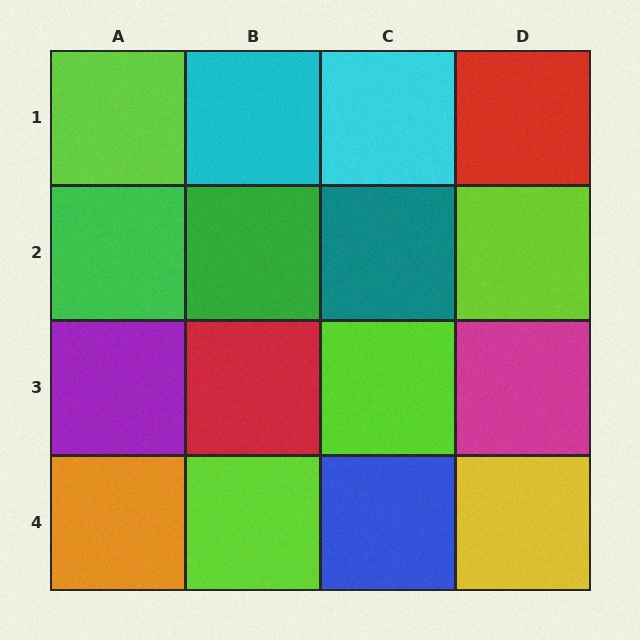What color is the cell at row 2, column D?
Lime.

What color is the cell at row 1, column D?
Red.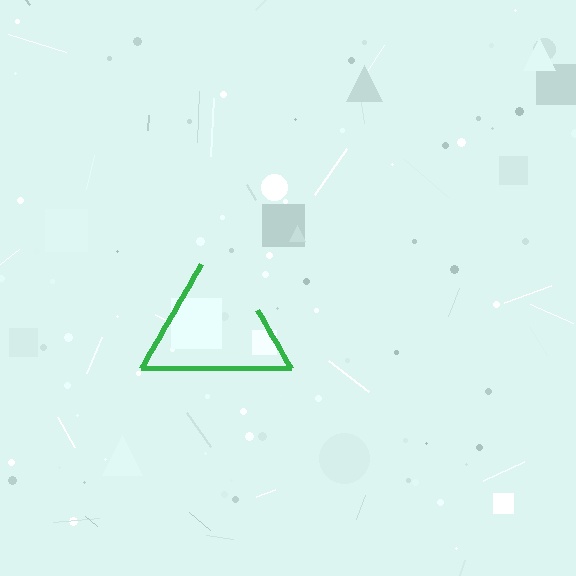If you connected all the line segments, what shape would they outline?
They would outline a triangle.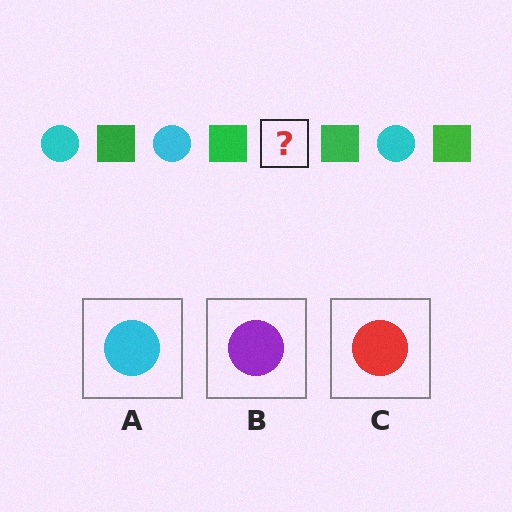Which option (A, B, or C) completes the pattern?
A.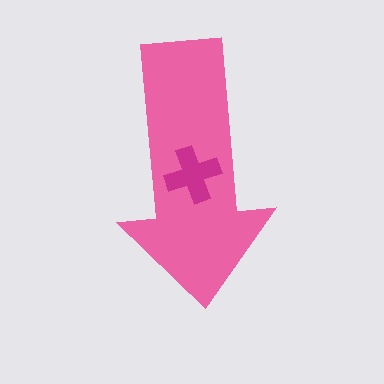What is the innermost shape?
The magenta cross.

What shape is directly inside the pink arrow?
The magenta cross.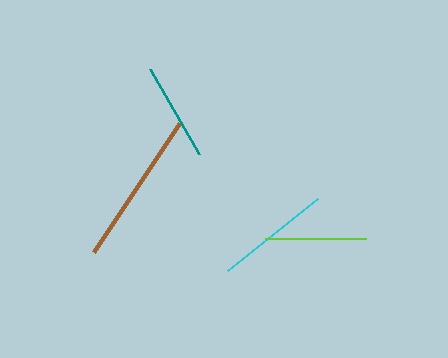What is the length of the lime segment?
The lime segment is approximately 101 pixels long.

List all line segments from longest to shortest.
From longest to shortest: brown, cyan, lime, teal.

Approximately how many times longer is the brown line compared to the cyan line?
The brown line is approximately 1.3 times the length of the cyan line.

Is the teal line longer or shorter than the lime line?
The lime line is longer than the teal line.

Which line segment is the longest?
The brown line is the longest at approximately 154 pixels.